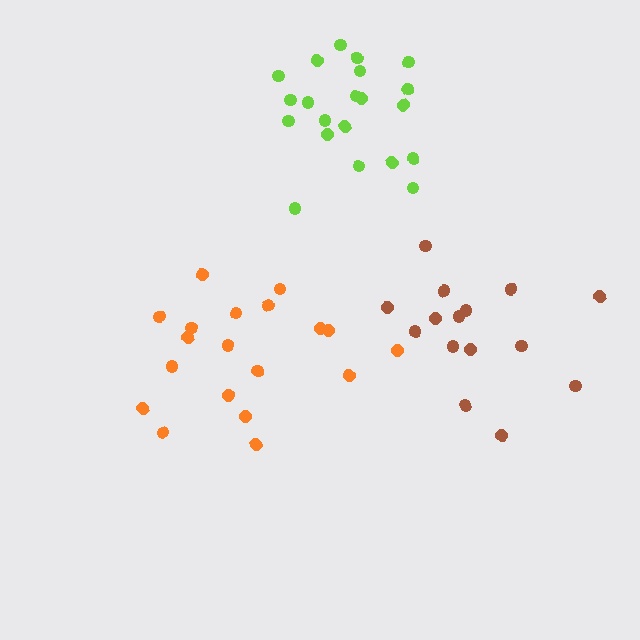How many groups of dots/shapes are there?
There are 3 groups.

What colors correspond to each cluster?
The clusters are colored: brown, lime, orange.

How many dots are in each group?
Group 1: 15 dots, Group 2: 21 dots, Group 3: 19 dots (55 total).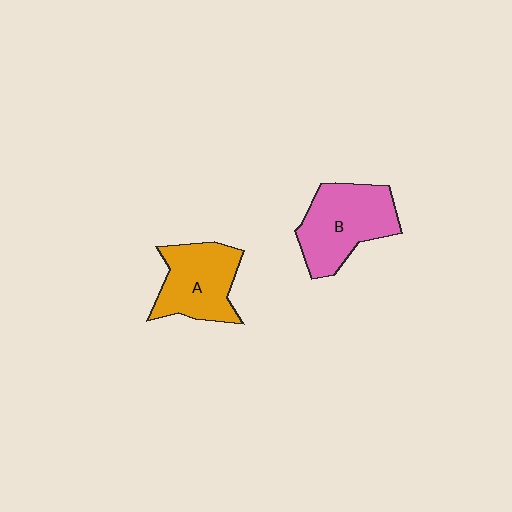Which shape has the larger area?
Shape B (pink).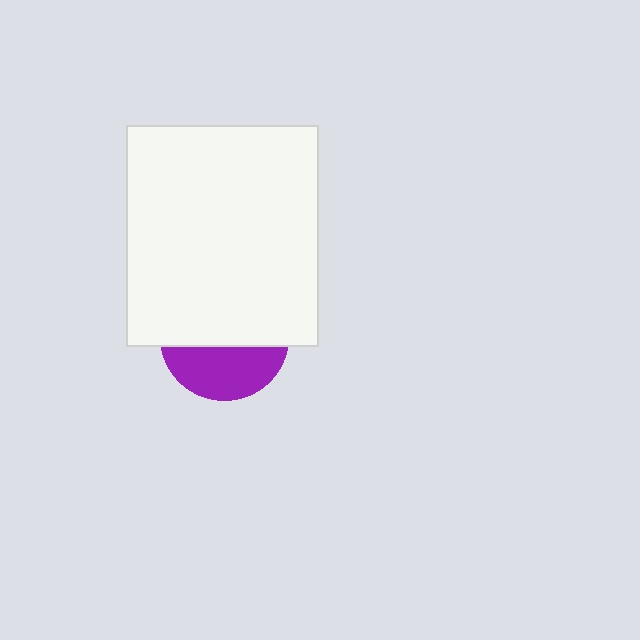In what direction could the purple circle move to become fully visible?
The purple circle could move down. That would shift it out from behind the white rectangle entirely.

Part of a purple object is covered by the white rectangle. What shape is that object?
It is a circle.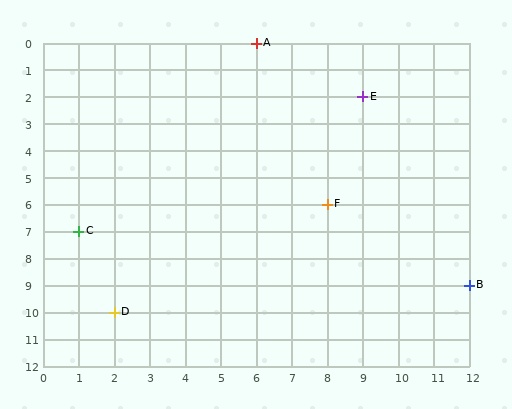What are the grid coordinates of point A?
Point A is at grid coordinates (6, 0).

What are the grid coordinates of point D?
Point D is at grid coordinates (2, 10).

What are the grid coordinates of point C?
Point C is at grid coordinates (1, 7).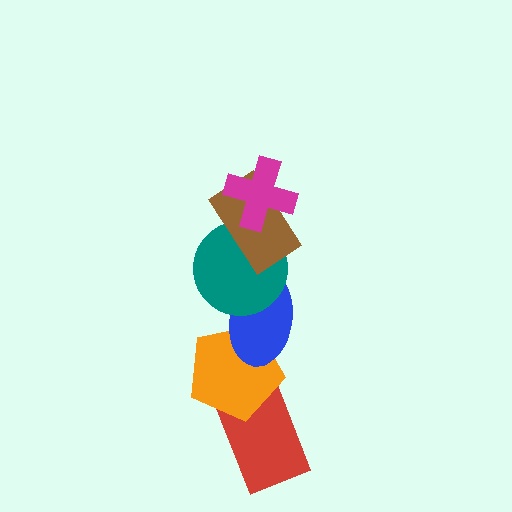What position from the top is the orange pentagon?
The orange pentagon is 5th from the top.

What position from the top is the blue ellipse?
The blue ellipse is 4th from the top.